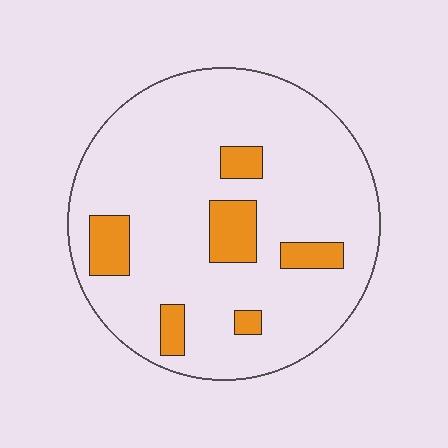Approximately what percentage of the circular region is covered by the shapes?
Approximately 15%.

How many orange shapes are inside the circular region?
6.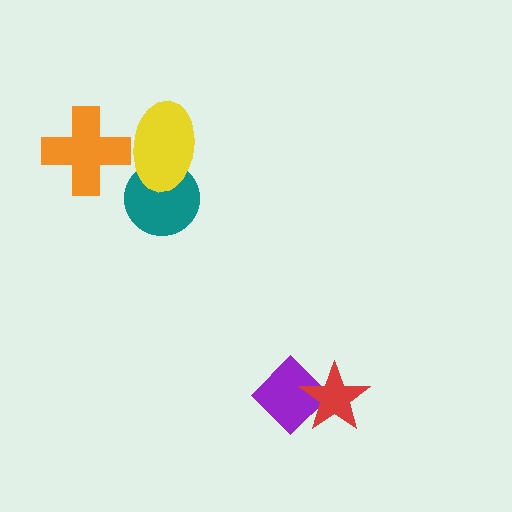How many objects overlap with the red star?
1 object overlaps with the red star.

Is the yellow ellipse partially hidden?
No, no other shape covers it.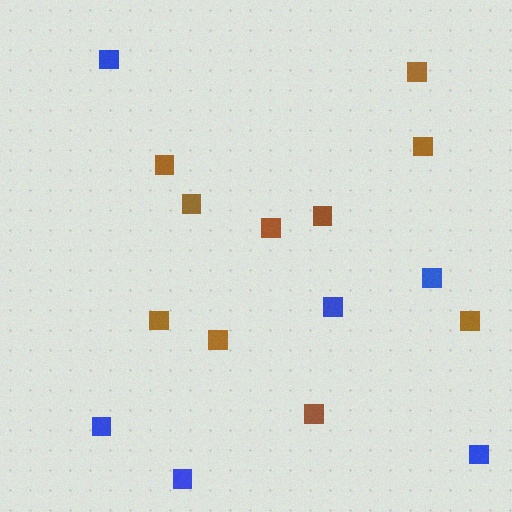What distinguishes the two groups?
There are 2 groups: one group of blue squares (6) and one group of brown squares (10).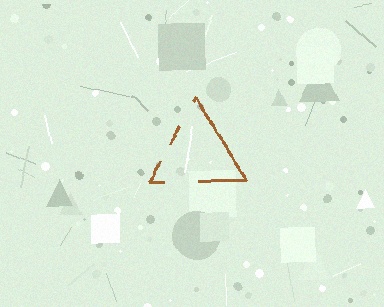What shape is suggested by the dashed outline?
The dashed outline suggests a triangle.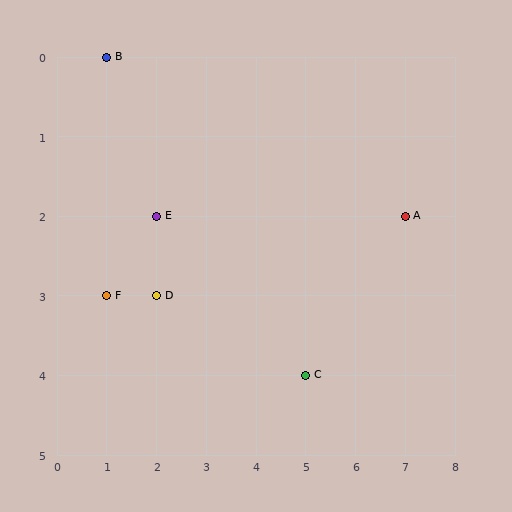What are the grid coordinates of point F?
Point F is at grid coordinates (1, 3).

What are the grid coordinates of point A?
Point A is at grid coordinates (7, 2).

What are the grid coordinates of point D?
Point D is at grid coordinates (2, 3).